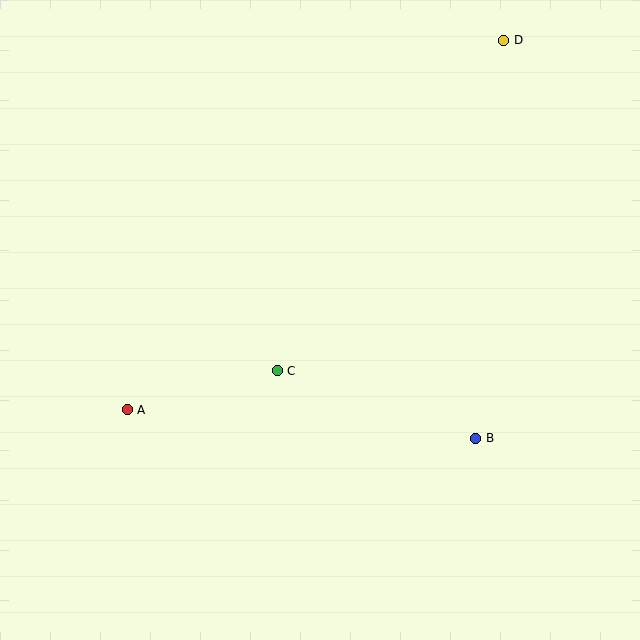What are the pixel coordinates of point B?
Point B is at (476, 438).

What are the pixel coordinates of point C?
Point C is at (277, 371).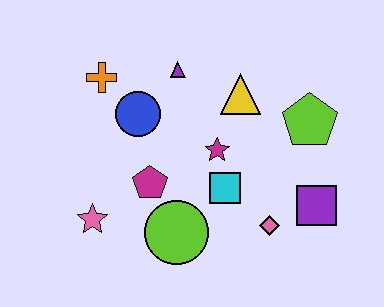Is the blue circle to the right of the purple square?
No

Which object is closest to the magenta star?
The cyan square is closest to the magenta star.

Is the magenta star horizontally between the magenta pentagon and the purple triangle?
No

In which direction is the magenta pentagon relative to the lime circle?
The magenta pentagon is above the lime circle.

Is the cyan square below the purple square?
No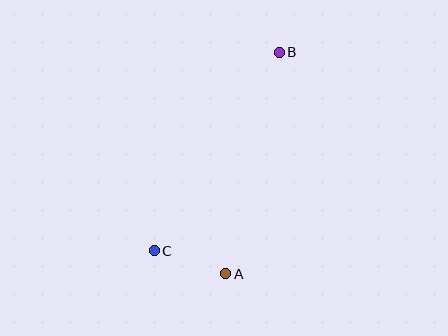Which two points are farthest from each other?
Points B and C are farthest from each other.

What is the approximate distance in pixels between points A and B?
The distance between A and B is approximately 228 pixels.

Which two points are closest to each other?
Points A and C are closest to each other.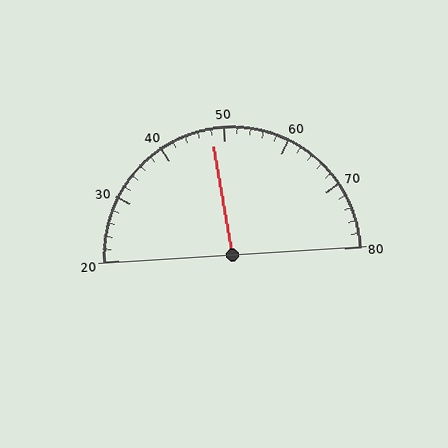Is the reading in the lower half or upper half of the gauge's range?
The reading is in the lower half of the range (20 to 80).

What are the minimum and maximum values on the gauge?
The gauge ranges from 20 to 80.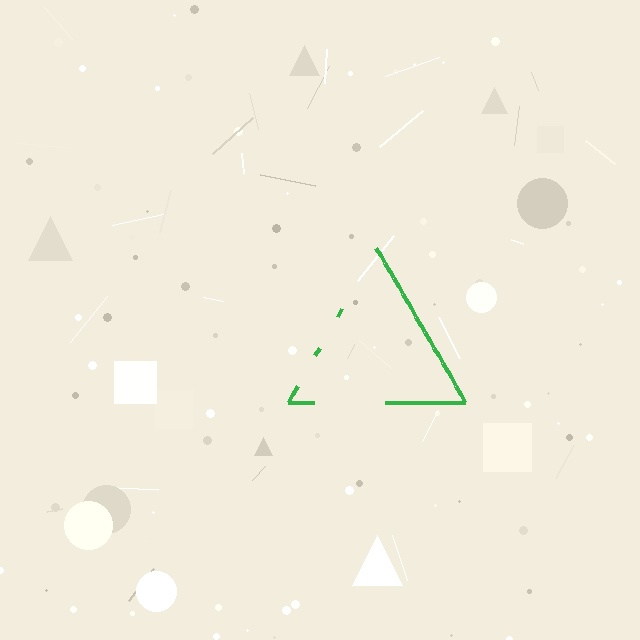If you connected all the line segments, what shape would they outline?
They would outline a triangle.